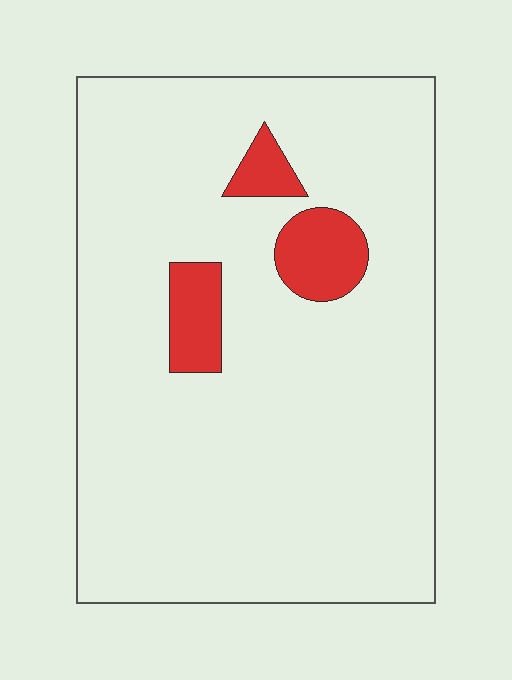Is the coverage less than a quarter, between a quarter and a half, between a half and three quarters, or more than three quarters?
Less than a quarter.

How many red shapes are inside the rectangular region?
3.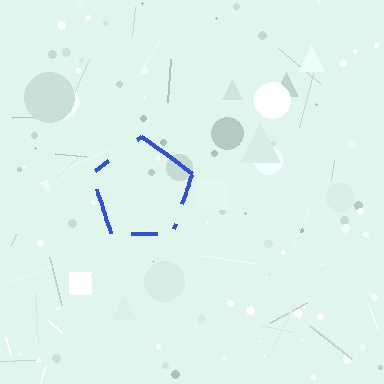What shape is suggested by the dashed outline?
The dashed outline suggests a pentagon.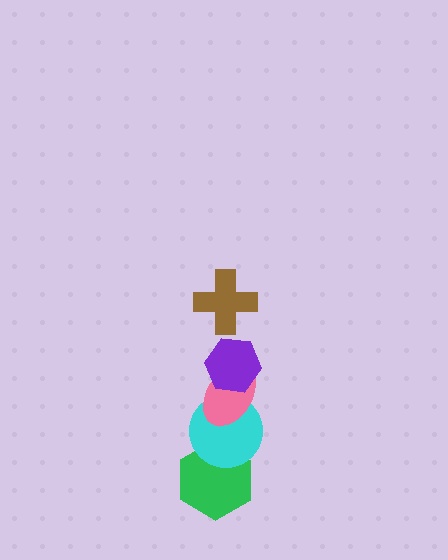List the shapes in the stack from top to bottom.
From top to bottom: the brown cross, the purple hexagon, the pink ellipse, the cyan circle, the green hexagon.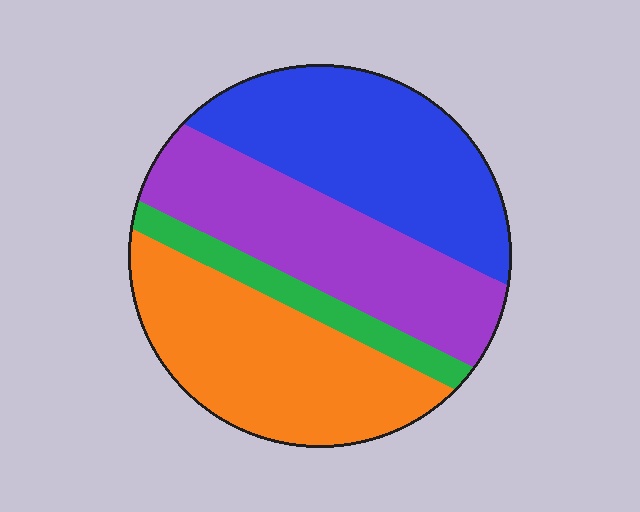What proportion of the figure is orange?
Orange takes up about one third (1/3) of the figure.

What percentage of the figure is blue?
Blue takes up about one third (1/3) of the figure.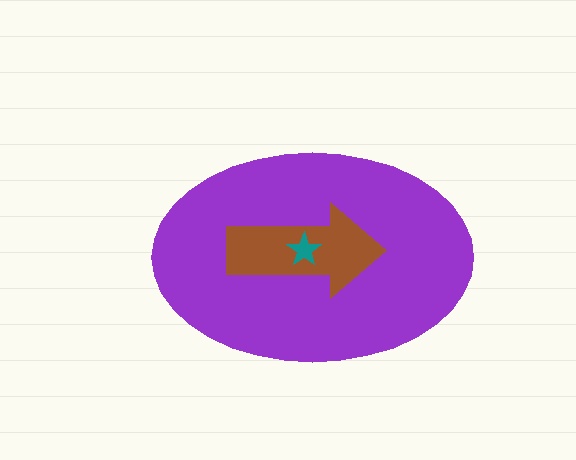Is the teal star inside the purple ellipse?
Yes.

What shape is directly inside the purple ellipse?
The brown arrow.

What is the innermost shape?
The teal star.